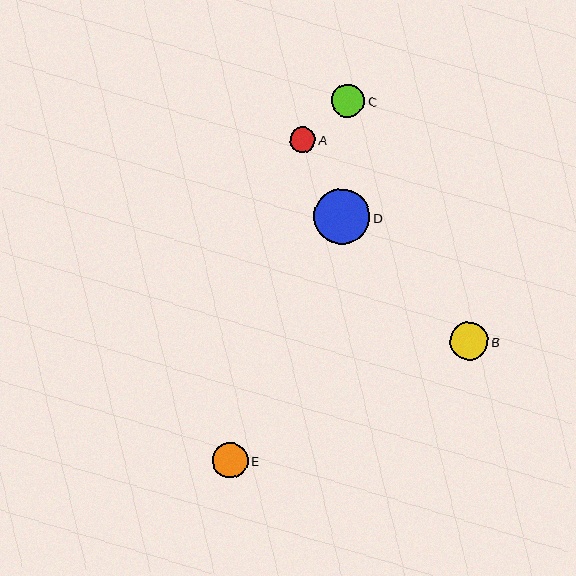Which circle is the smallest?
Circle A is the smallest with a size of approximately 25 pixels.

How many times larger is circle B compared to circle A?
Circle B is approximately 1.5 times the size of circle A.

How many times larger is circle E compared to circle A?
Circle E is approximately 1.4 times the size of circle A.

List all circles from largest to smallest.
From largest to smallest: D, B, E, C, A.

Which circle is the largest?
Circle D is the largest with a size of approximately 56 pixels.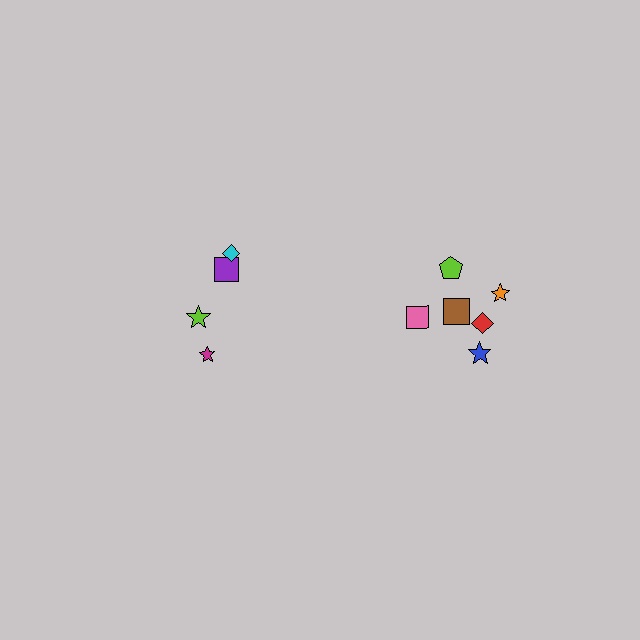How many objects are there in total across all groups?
There are 10 objects.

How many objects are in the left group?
There are 4 objects.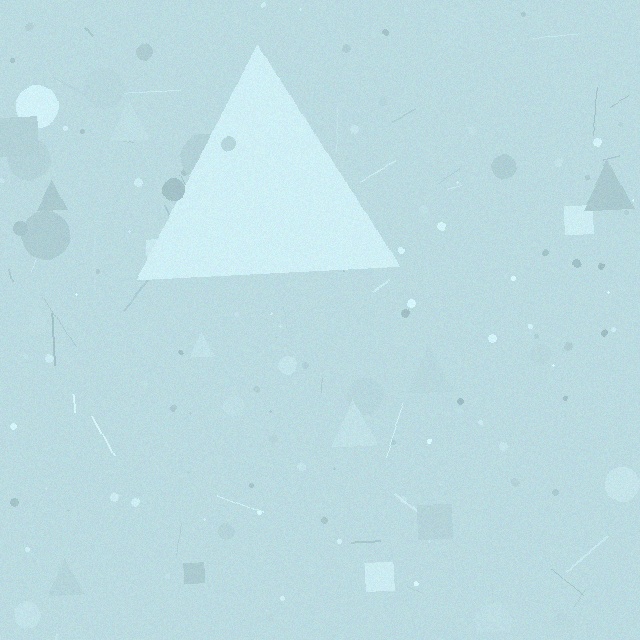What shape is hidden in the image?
A triangle is hidden in the image.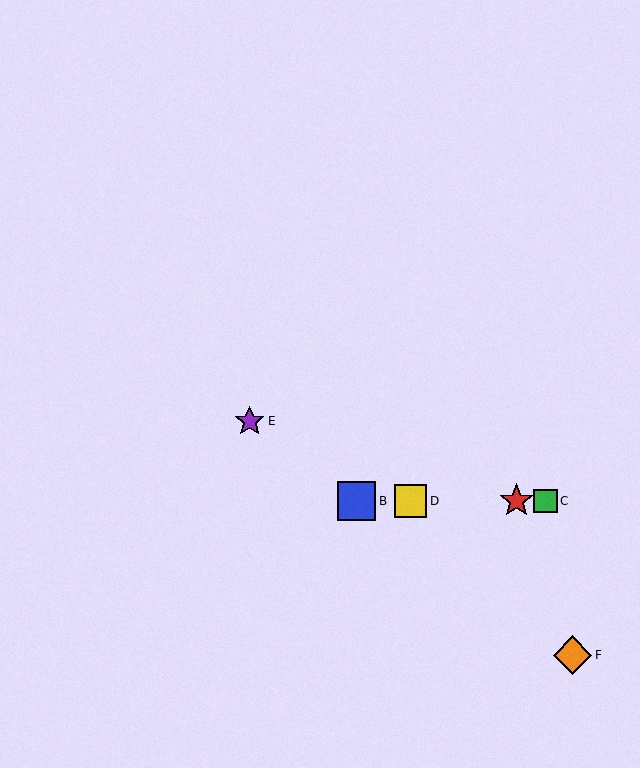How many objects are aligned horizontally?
4 objects (A, B, C, D) are aligned horizontally.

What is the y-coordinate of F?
Object F is at y≈655.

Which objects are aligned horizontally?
Objects A, B, C, D are aligned horizontally.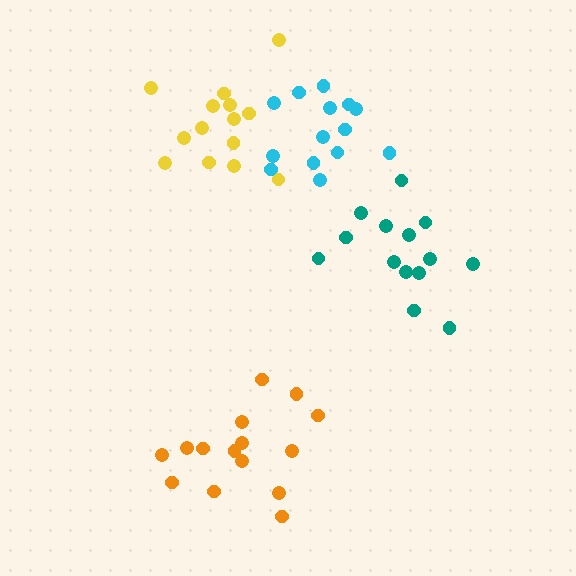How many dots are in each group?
Group 1: 14 dots, Group 2: 14 dots, Group 3: 15 dots, Group 4: 14 dots (57 total).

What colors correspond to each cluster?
The clusters are colored: cyan, teal, orange, yellow.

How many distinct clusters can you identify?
There are 4 distinct clusters.